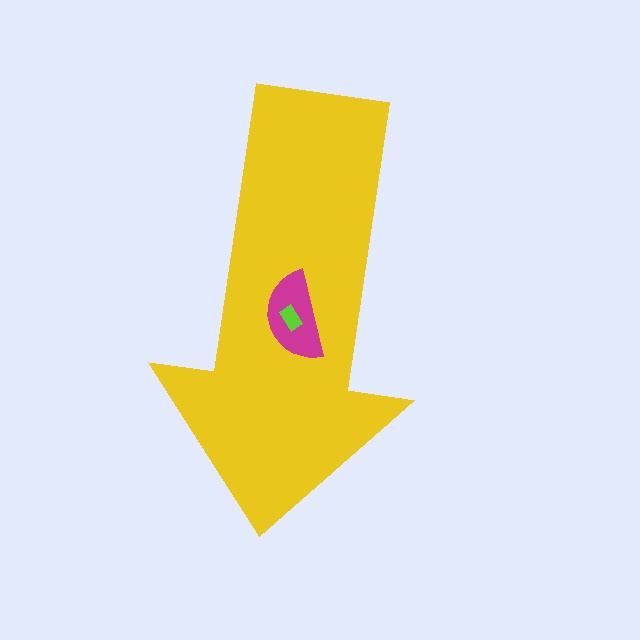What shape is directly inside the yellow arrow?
The magenta semicircle.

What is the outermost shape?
The yellow arrow.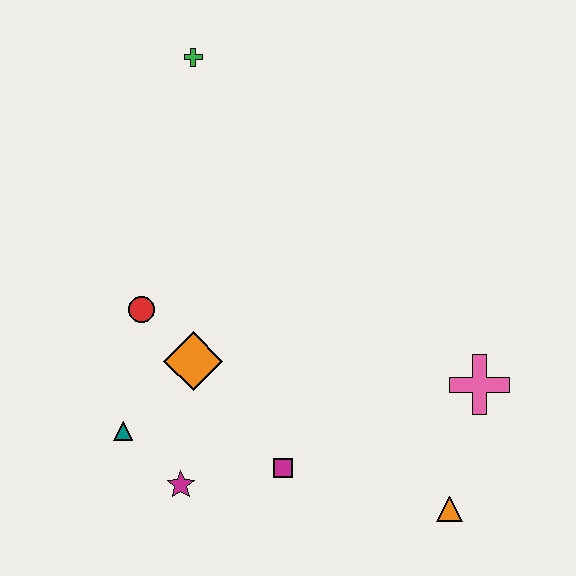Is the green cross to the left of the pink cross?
Yes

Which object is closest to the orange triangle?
The pink cross is closest to the orange triangle.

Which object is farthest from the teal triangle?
The green cross is farthest from the teal triangle.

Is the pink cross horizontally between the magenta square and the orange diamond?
No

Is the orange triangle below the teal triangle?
Yes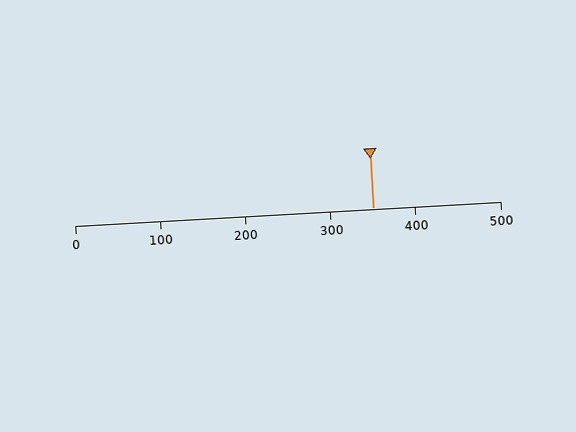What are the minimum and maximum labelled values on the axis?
The axis runs from 0 to 500.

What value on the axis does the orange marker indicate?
The marker indicates approximately 350.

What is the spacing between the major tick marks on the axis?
The major ticks are spaced 100 apart.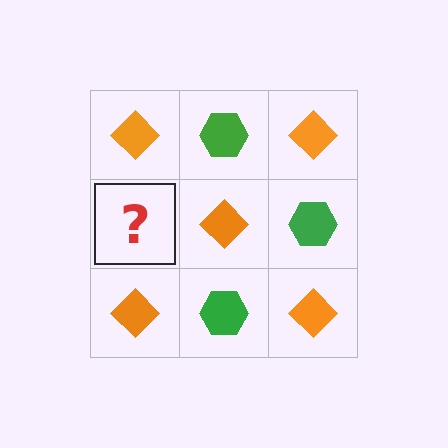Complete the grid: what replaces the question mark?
The question mark should be replaced with a green hexagon.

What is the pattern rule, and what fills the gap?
The rule is that it alternates orange diamond and green hexagon in a checkerboard pattern. The gap should be filled with a green hexagon.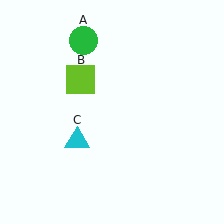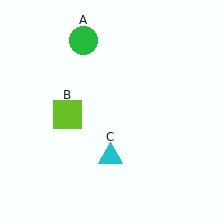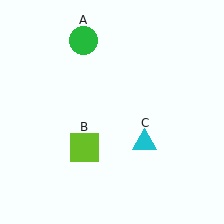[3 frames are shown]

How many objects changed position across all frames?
2 objects changed position: lime square (object B), cyan triangle (object C).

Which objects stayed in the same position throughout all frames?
Green circle (object A) remained stationary.